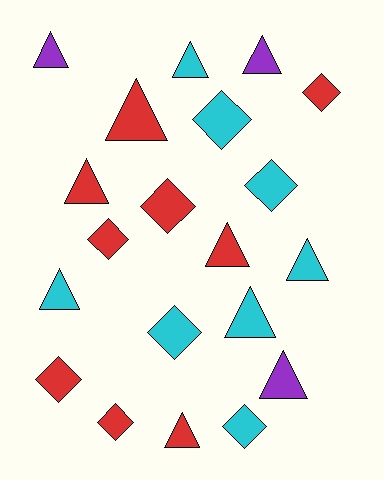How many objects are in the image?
There are 20 objects.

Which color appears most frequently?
Red, with 9 objects.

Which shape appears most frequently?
Triangle, with 11 objects.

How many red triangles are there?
There are 4 red triangles.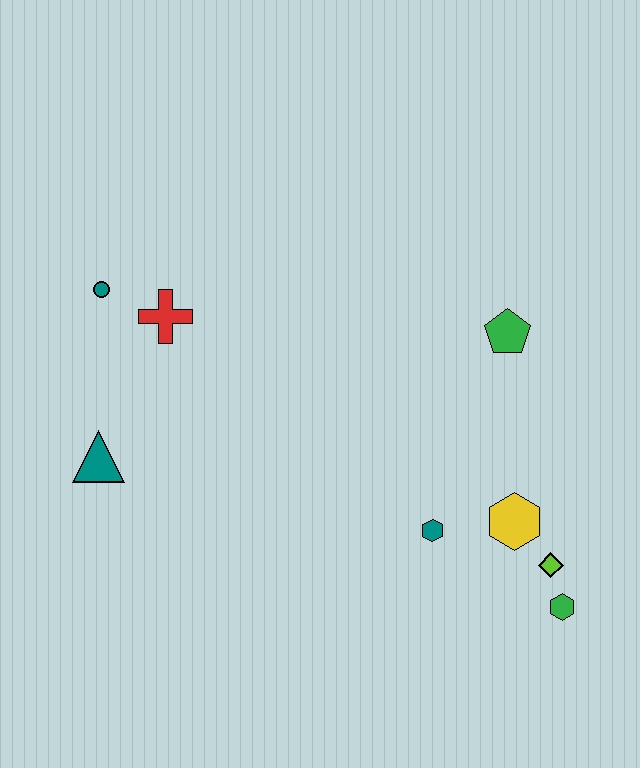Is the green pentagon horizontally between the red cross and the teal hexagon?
No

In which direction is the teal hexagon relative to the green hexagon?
The teal hexagon is to the left of the green hexagon.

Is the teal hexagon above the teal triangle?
No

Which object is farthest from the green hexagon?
The teal circle is farthest from the green hexagon.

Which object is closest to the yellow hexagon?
The lime diamond is closest to the yellow hexagon.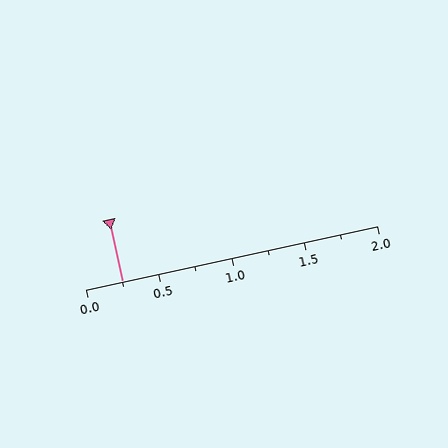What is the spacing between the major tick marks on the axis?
The major ticks are spaced 0.5 apart.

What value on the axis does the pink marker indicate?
The marker indicates approximately 0.25.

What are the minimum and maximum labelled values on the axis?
The axis runs from 0.0 to 2.0.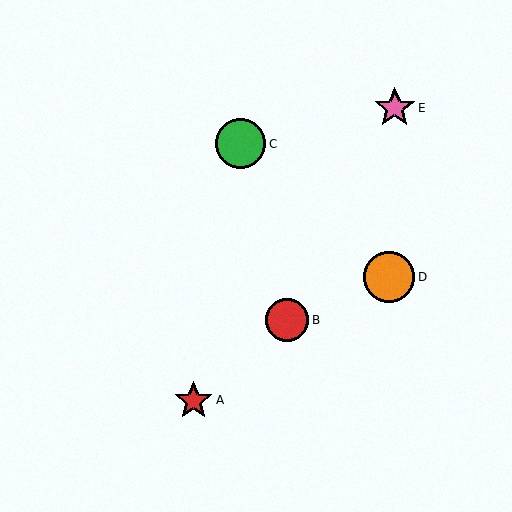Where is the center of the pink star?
The center of the pink star is at (395, 108).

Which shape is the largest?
The orange circle (labeled D) is the largest.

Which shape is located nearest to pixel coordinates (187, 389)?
The red star (labeled A) at (194, 400) is nearest to that location.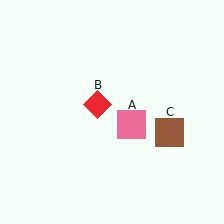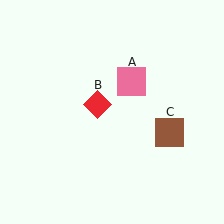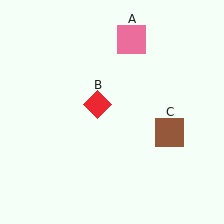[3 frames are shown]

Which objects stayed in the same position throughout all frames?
Red diamond (object B) and brown square (object C) remained stationary.